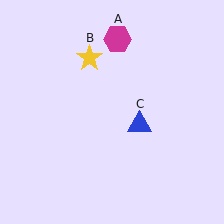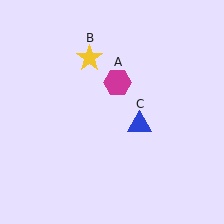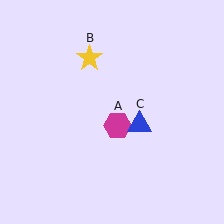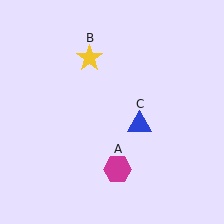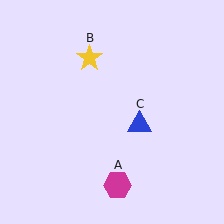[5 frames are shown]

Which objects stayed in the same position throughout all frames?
Yellow star (object B) and blue triangle (object C) remained stationary.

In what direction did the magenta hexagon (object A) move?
The magenta hexagon (object A) moved down.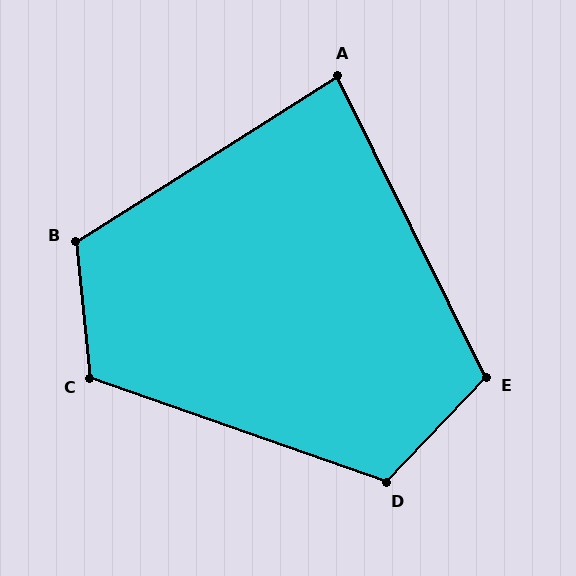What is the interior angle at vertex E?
Approximately 110 degrees (obtuse).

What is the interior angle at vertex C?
Approximately 115 degrees (obtuse).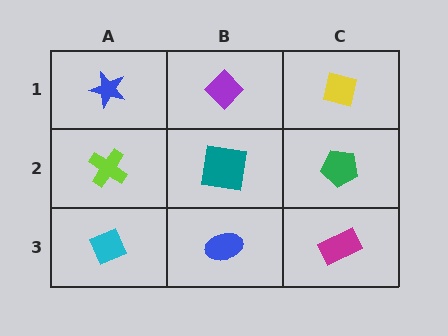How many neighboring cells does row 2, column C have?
3.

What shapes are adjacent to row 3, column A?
A lime cross (row 2, column A), a blue ellipse (row 3, column B).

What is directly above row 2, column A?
A blue star.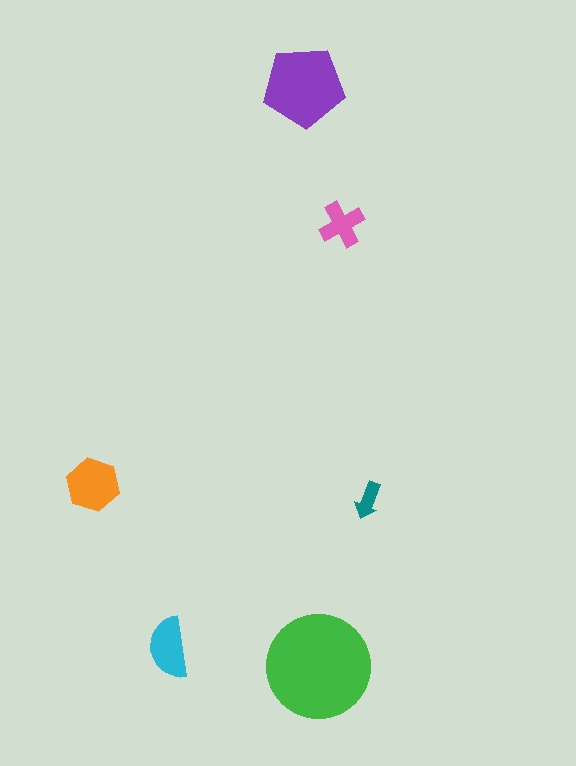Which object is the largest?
The green circle.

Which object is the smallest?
The teal arrow.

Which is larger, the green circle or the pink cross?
The green circle.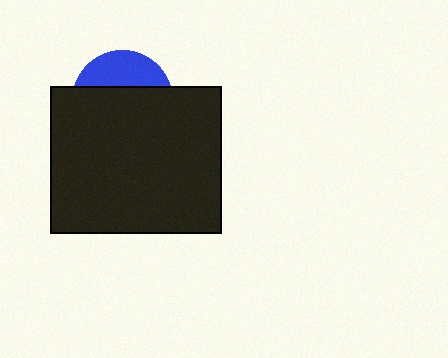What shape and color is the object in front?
The object in front is a black rectangle.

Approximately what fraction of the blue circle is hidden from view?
Roughly 69% of the blue circle is hidden behind the black rectangle.